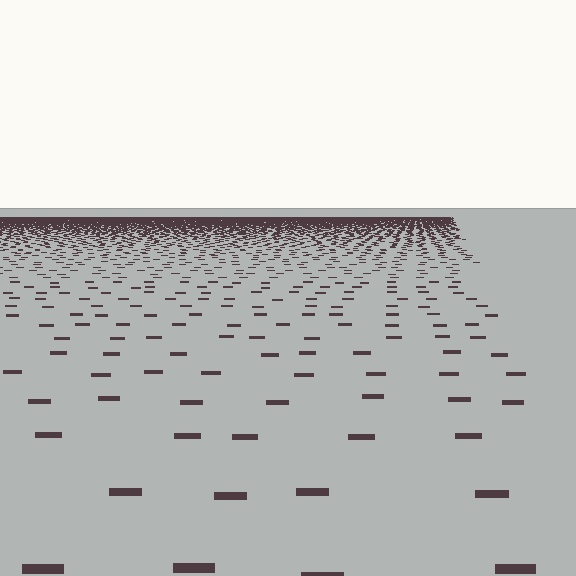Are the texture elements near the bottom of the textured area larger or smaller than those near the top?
Larger. Near the bottom, elements are closer to the viewer and appear at a bigger on-screen size.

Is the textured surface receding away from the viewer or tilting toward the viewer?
The surface is receding away from the viewer. Texture elements get smaller and denser toward the top.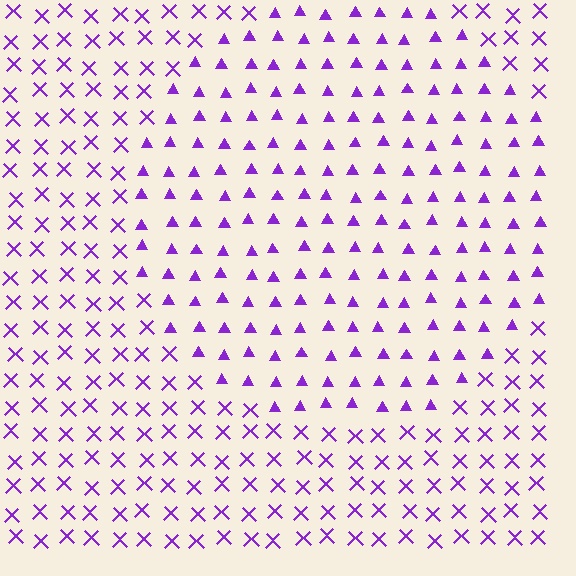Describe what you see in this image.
The image is filled with small purple elements arranged in a uniform grid. A circle-shaped region contains triangles, while the surrounding area contains X marks. The boundary is defined purely by the change in element shape.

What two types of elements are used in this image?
The image uses triangles inside the circle region and X marks outside it.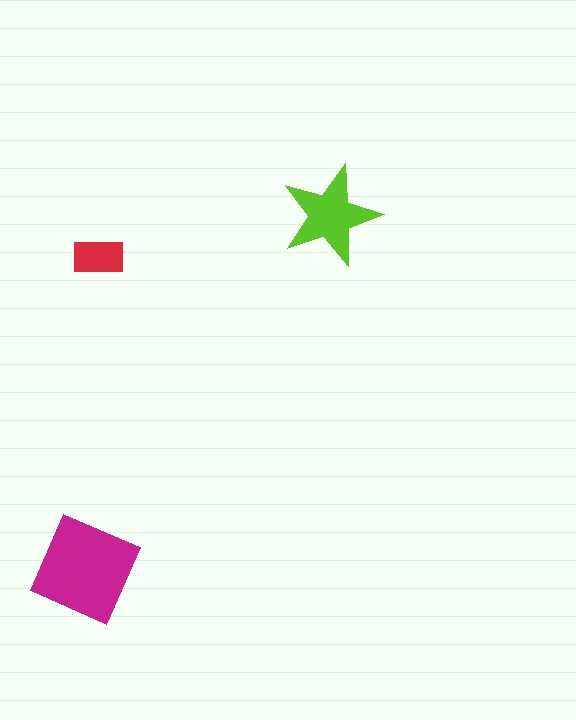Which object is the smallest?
The red rectangle.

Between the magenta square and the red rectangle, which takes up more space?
The magenta square.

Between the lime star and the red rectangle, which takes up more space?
The lime star.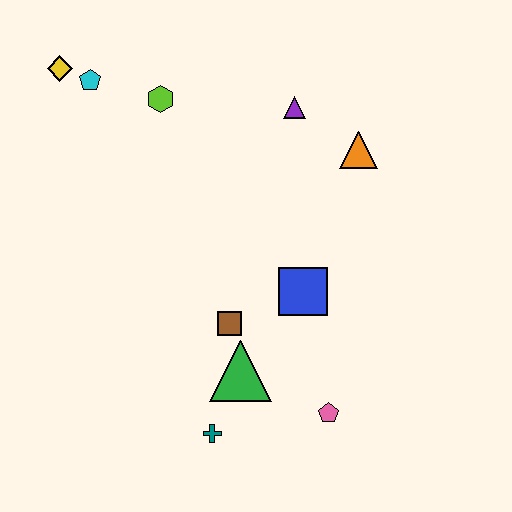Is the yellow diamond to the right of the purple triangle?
No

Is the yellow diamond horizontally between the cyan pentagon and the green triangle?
No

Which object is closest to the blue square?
The brown square is closest to the blue square.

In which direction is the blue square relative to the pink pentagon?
The blue square is above the pink pentagon.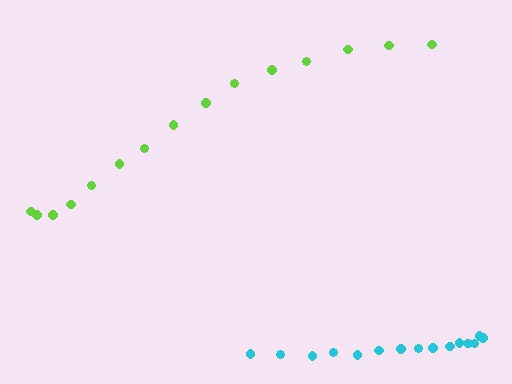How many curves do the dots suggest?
There are 2 distinct paths.